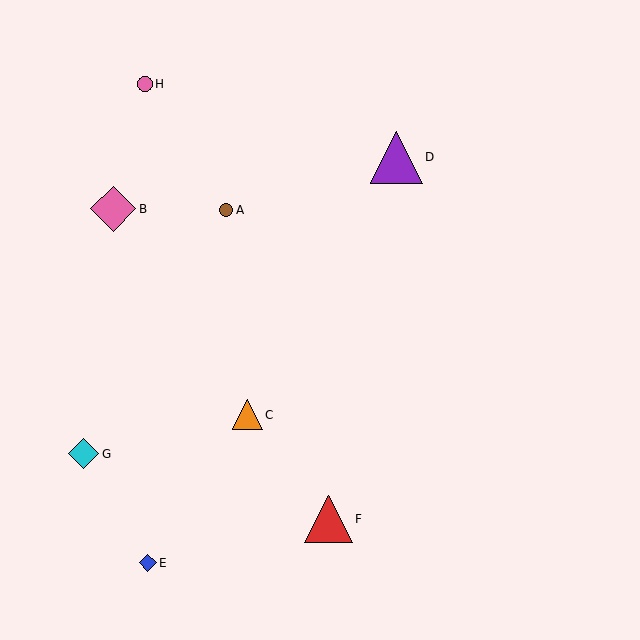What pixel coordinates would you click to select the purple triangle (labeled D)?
Click at (397, 157) to select the purple triangle D.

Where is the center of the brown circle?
The center of the brown circle is at (226, 210).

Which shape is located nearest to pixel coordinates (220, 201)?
The brown circle (labeled A) at (226, 210) is nearest to that location.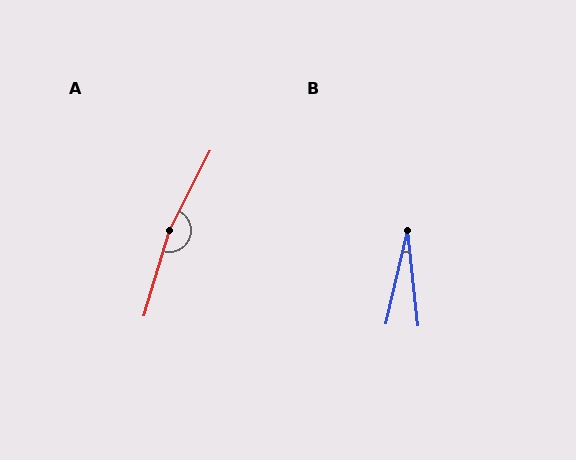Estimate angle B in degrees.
Approximately 19 degrees.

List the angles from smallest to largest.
B (19°), A (169°).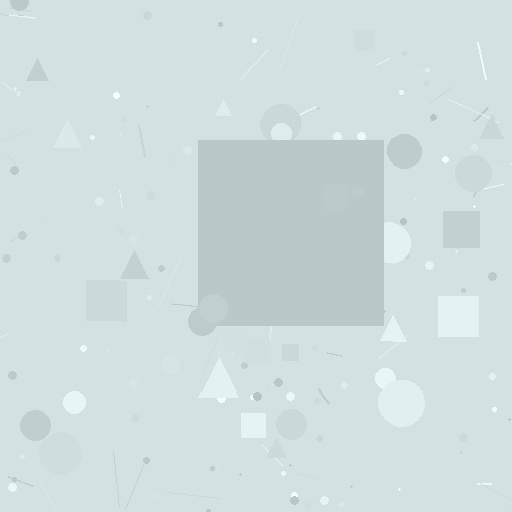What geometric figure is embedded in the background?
A square is embedded in the background.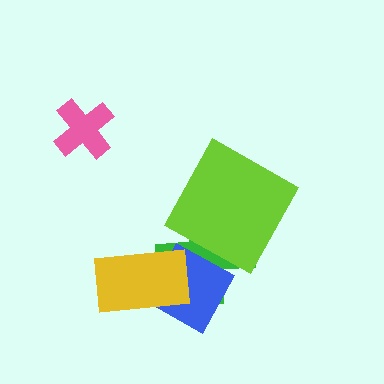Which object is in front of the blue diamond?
The yellow rectangle is in front of the blue diamond.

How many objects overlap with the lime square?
1 object overlaps with the lime square.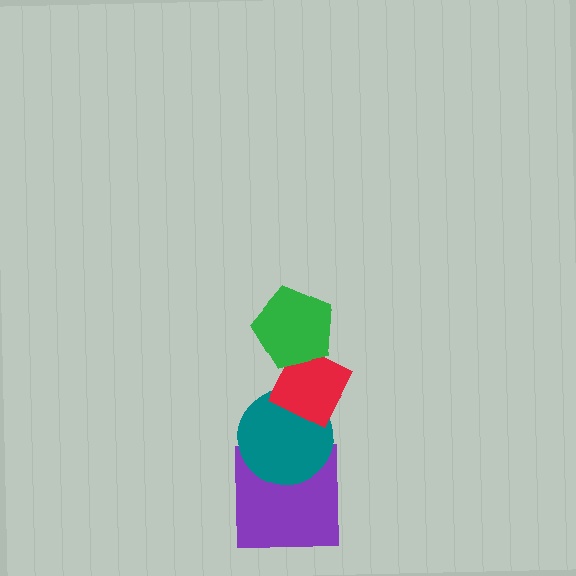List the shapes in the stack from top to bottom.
From top to bottom: the green pentagon, the red diamond, the teal circle, the purple square.